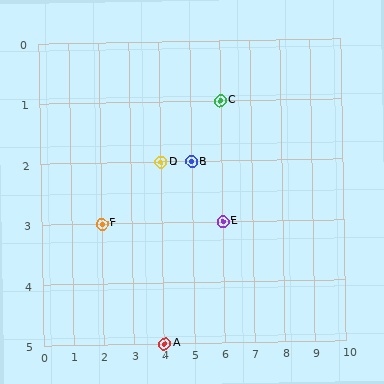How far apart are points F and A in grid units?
Points F and A are 2 columns and 2 rows apart (about 2.8 grid units diagonally).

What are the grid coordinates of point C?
Point C is at grid coordinates (6, 1).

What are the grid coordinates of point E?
Point E is at grid coordinates (6, 3).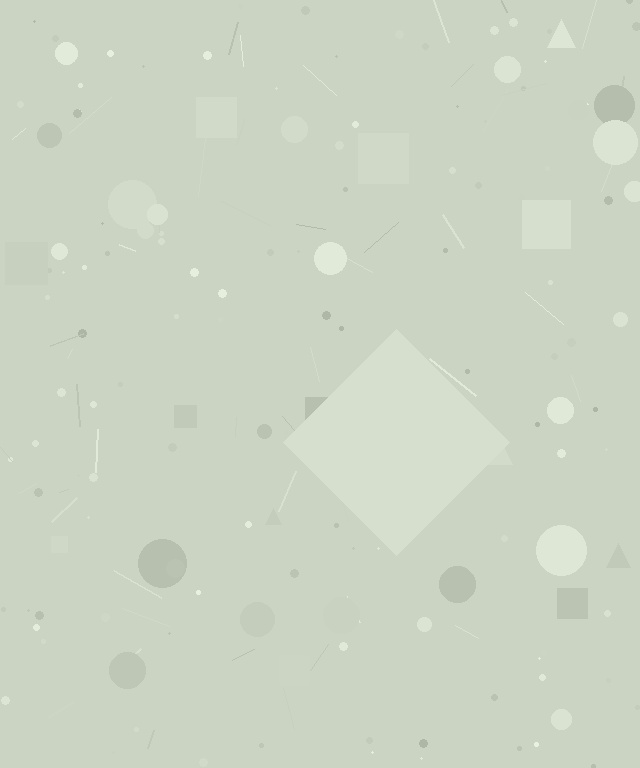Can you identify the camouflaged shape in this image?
The camouflaged shape is a diamond.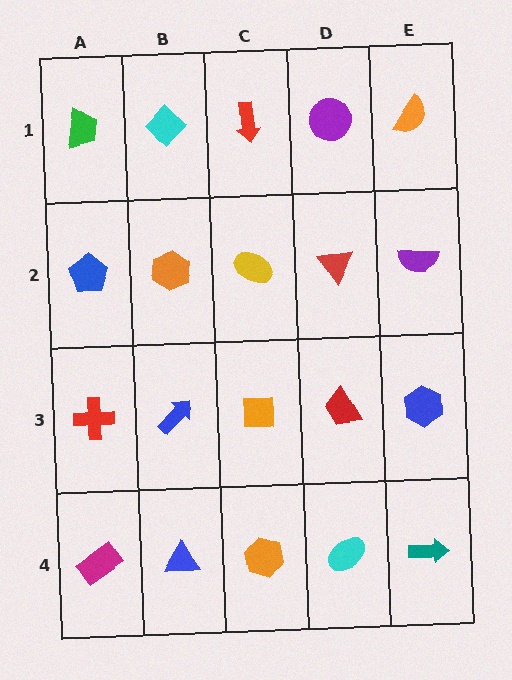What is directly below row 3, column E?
A teal arrow.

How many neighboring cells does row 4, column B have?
3.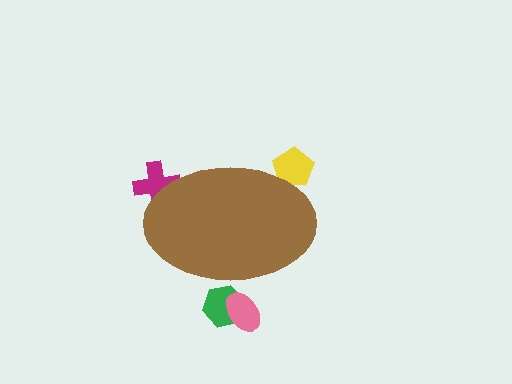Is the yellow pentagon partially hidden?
Yes, the yellow pentagon is partially hidden behind the brown ellipse.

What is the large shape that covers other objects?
A brown ellipse.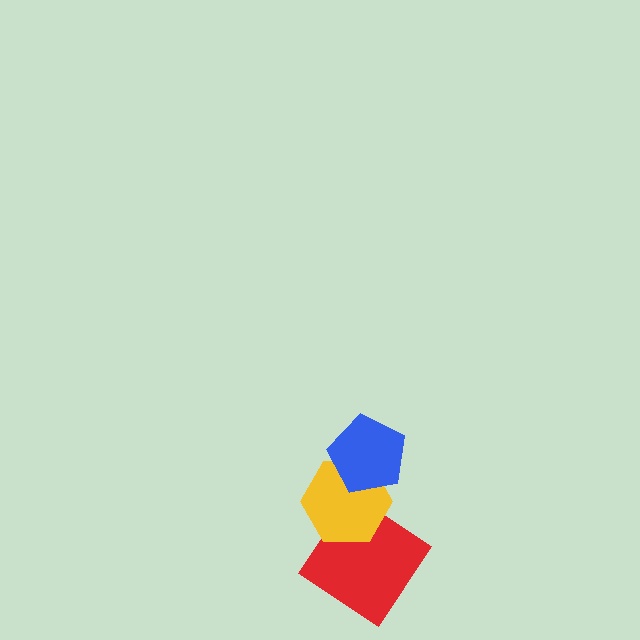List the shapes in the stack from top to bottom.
From top to bottom: the blue pentagon, the yellow hexagon, the red diamond.